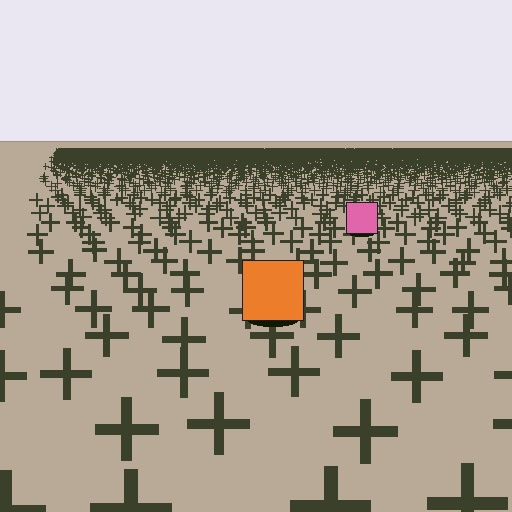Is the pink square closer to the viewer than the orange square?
No. The orange square is closer — you can tell from the texture gradient: the ground texture is coarser near it.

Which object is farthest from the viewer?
The pink square is farthest from the viewer. It appears smaller and the ground texture around it is denser.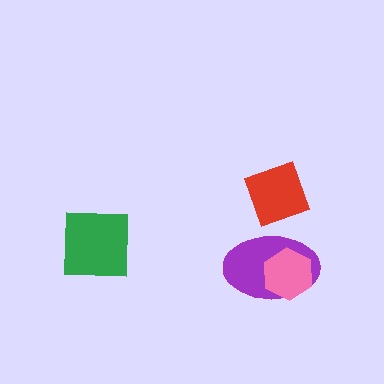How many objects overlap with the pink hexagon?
1 object overlaps with the pink hexagon.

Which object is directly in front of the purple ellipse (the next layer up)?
The red diamond is directly in front of the purple ellipse.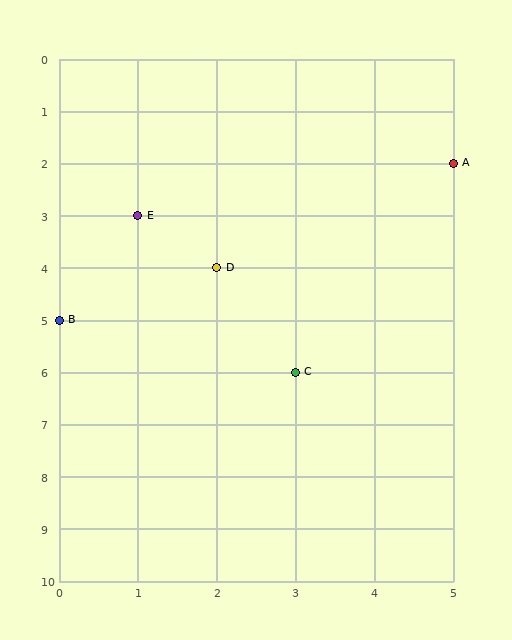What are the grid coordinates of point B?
Point B is at grid coordinates (0, 5).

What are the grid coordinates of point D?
Point D is at grid coordinates (2, 4).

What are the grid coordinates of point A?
Point A is at grid coordinates (5, 2).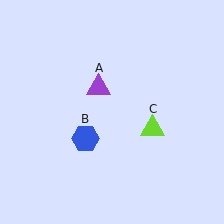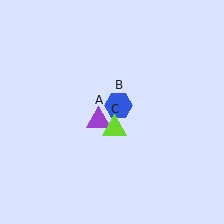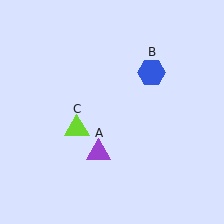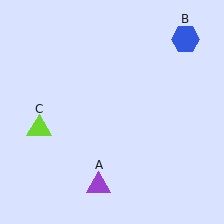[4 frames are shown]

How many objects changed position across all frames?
3 objects changed position: purple triangle (object A), blue hexagon (object B), lime triangle (object C).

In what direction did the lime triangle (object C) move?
The lime triangle (object C) moved left.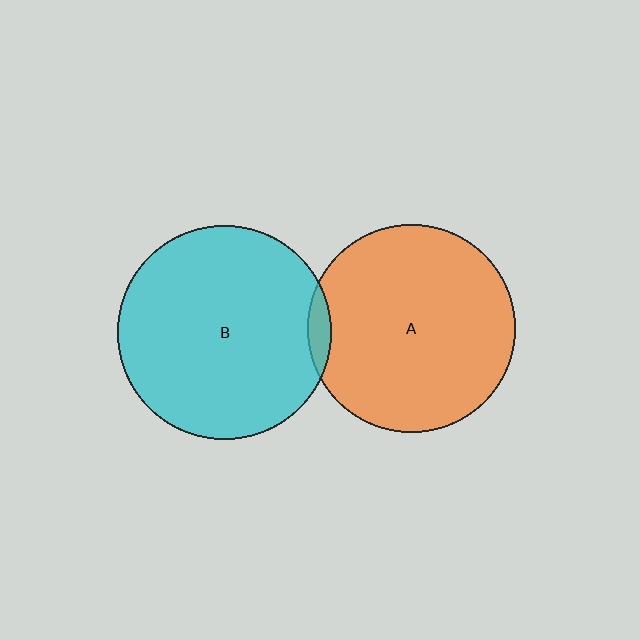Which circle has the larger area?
Circle B (cyan).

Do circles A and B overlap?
Yes.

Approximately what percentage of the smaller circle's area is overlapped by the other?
Approximately 5%.